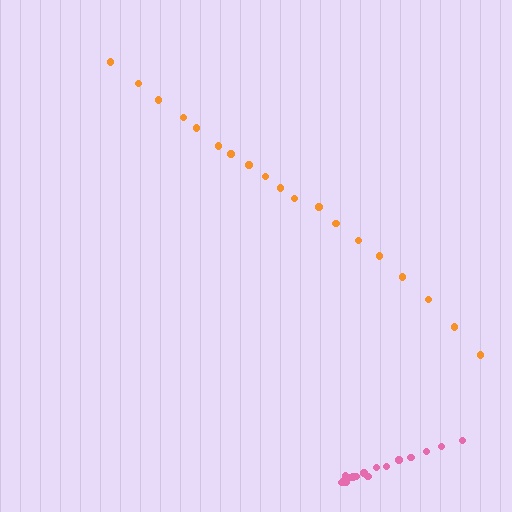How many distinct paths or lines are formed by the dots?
There are 2 distinct paths.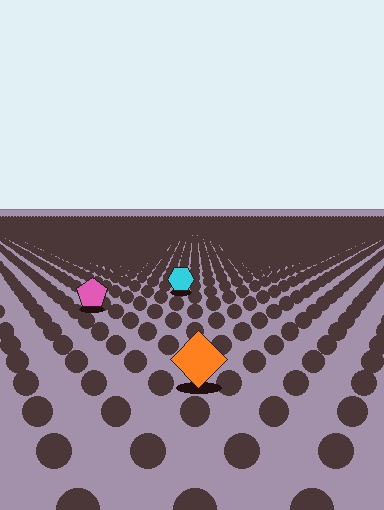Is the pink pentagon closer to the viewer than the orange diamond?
No. The orange diamond is closer — you can tell from the texture gradient: the ground texture is coarser near it.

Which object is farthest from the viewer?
The cyan hexagon is farthest from the viewer. It appears smaller and the ground texture around it is denser.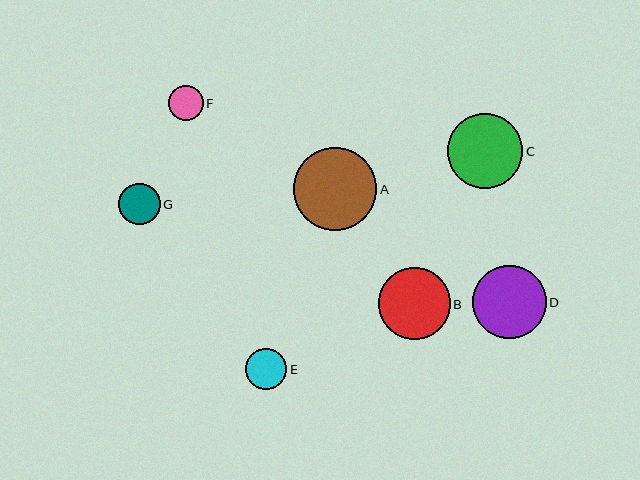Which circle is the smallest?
Circle F is the smallest with a size of approximately 35 pixels.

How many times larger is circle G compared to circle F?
Circle G is approximately 1.2 times the size of circle F.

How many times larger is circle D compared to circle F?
Circle D is approximately 2.1 times the size of circle F.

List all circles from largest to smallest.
From largest to smallest: A, C, D, B, G, E, F.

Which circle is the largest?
Circle A is the largest with a size of approximately 83 pixels.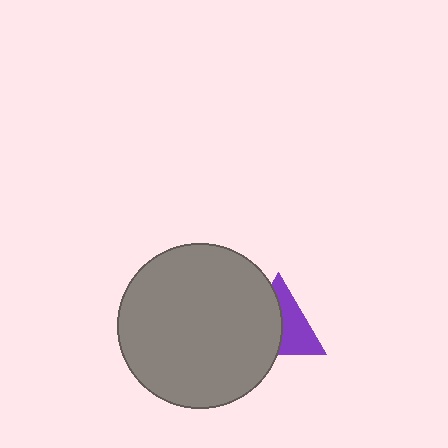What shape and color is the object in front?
The object in front is a gray circle.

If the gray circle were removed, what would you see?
You would see the complete purple triangle.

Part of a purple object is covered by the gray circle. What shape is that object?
It is a triangle.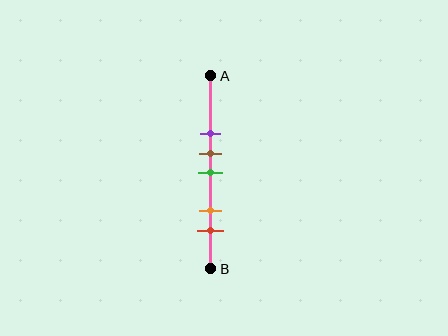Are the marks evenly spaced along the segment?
No, the marks are not evenly spaced.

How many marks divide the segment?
There are 5 marks dividing the segment.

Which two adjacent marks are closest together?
The brown and green marks are the closest adjacent pair.